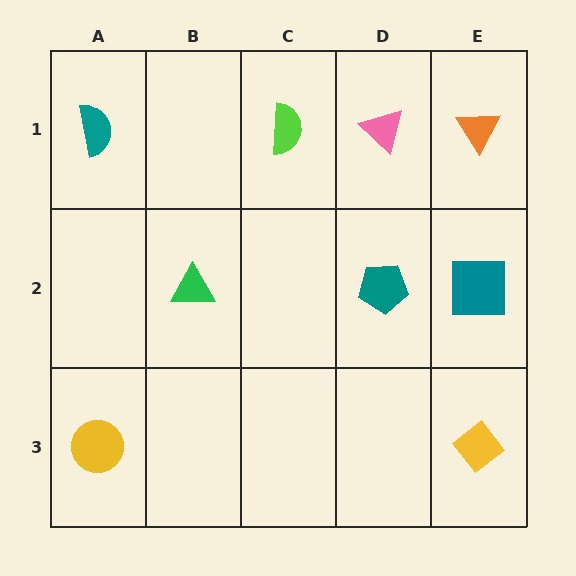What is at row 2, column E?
A teal square.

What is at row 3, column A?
A yellow circle.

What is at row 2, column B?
A green triangle.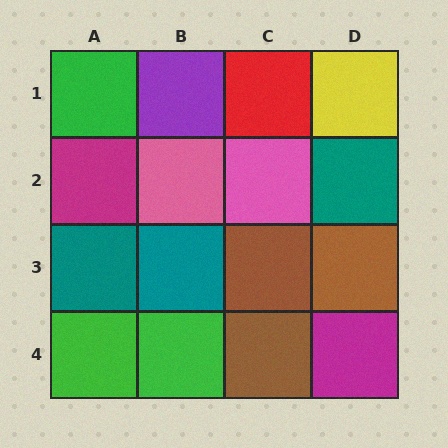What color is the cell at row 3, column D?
Brown.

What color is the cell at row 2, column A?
Magenta.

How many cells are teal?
3 cells are teal.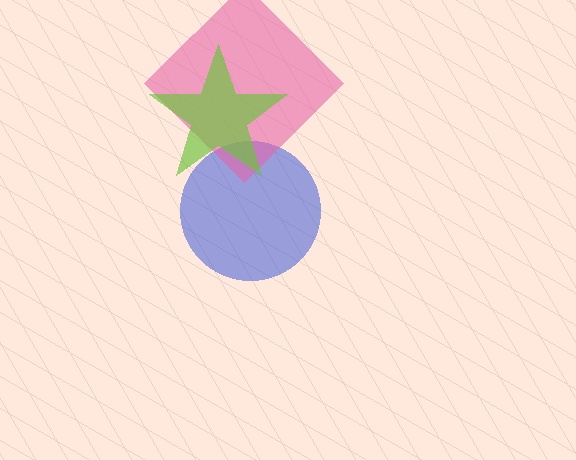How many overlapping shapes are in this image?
There are 3 overlapping shapes in the image.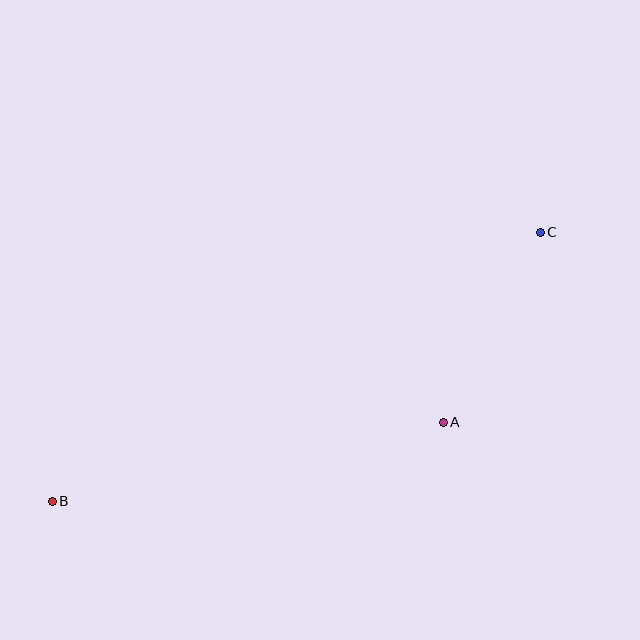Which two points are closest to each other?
Points A and C are closest to each other.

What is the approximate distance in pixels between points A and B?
The distance between A and B is approximately 399 pixels.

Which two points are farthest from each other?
Points B and C are farthest from each other.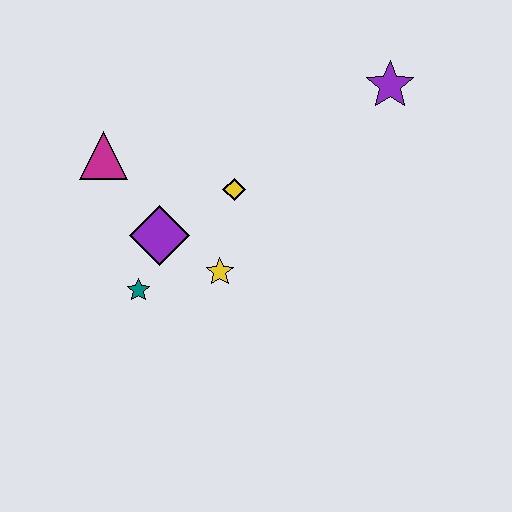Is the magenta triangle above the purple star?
No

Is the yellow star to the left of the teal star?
No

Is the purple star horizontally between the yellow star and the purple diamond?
No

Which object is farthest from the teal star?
The purple star is farthest from the teal star.